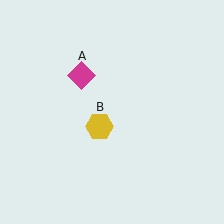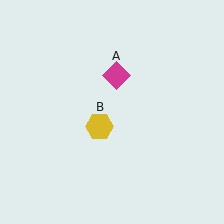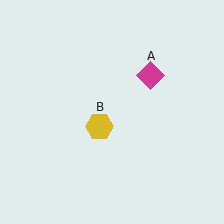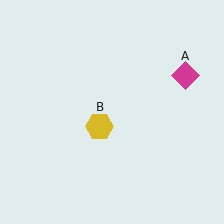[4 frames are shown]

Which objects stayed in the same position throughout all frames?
Yellow hexagon (object B) remained stationary.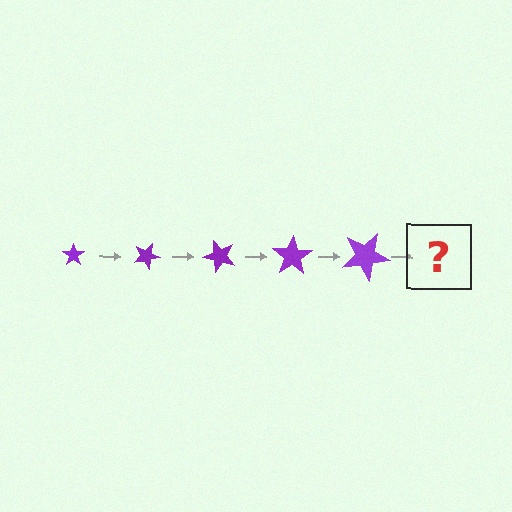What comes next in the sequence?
The next element should be a star, larger than the previous one and rotated 125 degrees from the start.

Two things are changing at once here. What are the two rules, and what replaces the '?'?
The two rules are that the star grows larger each step and it rotates 25 degrees each step. The '?' should be a star, larger than the previous one and rotated 125 degrees from the start.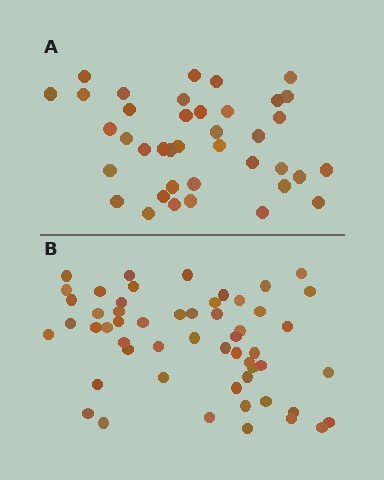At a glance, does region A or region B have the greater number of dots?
Region B (the bottom region) has more dots.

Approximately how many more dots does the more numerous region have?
Region B has approximately 15 more dots than region A.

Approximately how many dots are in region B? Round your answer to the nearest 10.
About 50 dots. (The exact count is 54, which rounds to 50.)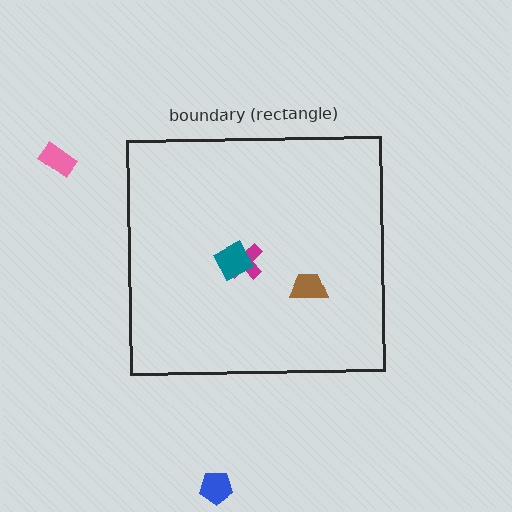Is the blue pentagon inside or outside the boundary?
Outside.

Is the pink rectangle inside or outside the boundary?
Outside.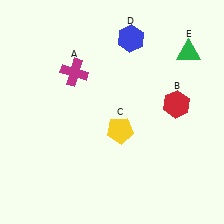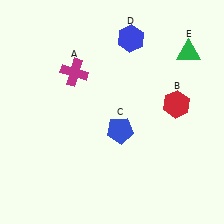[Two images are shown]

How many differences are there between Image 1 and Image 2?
There is 1 difference between the two images.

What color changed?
The pentagon (C) changed from yellow in Image 1 to blue in Image 2.